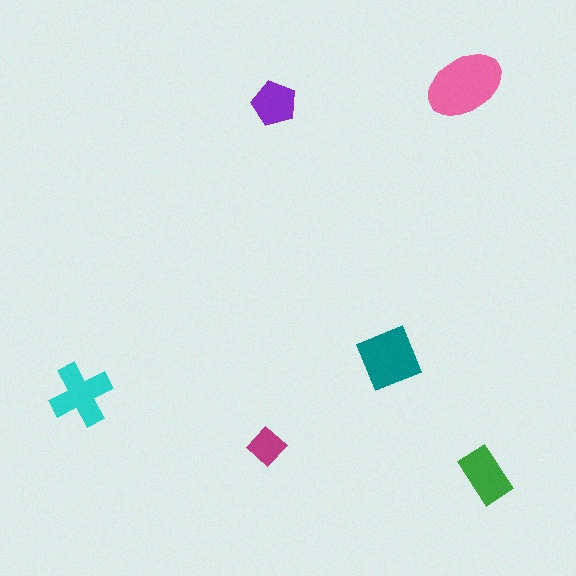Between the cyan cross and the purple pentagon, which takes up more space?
The cyan cross.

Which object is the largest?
The pink ellipse.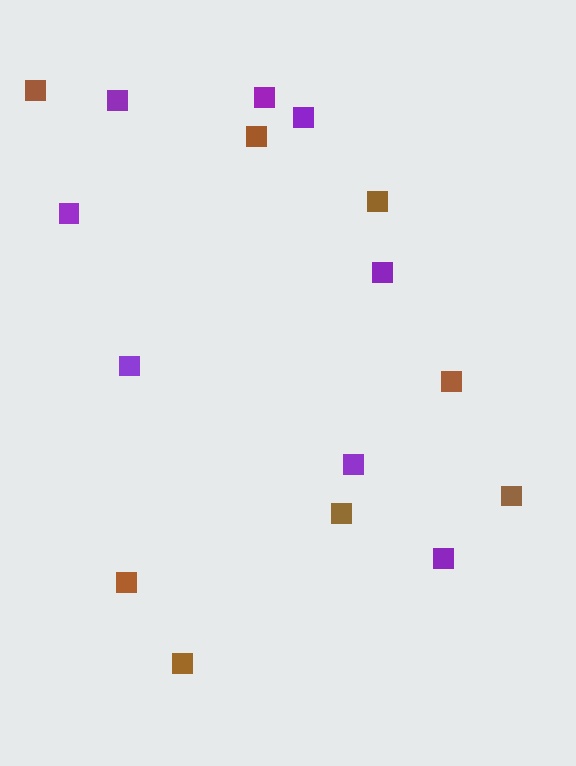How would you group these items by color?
There are 2 groups: one group of purple squares (8) and one group of brown squares (8).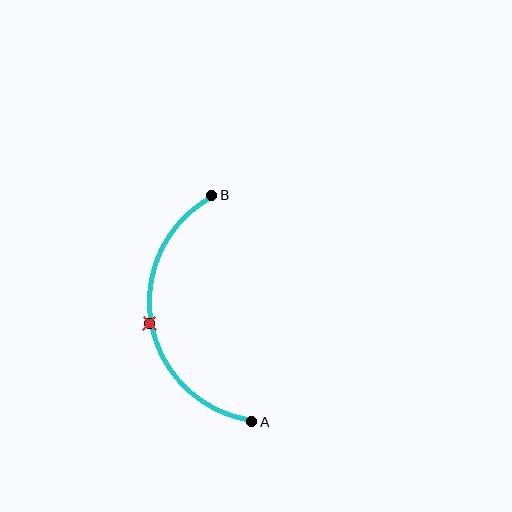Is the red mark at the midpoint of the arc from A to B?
Yes. The red mark lies on the arc at equal arc-length from both A and B — it is the arc midpoint.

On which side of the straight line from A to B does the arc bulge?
The arc bulges to the left of the straight line connecting A and B.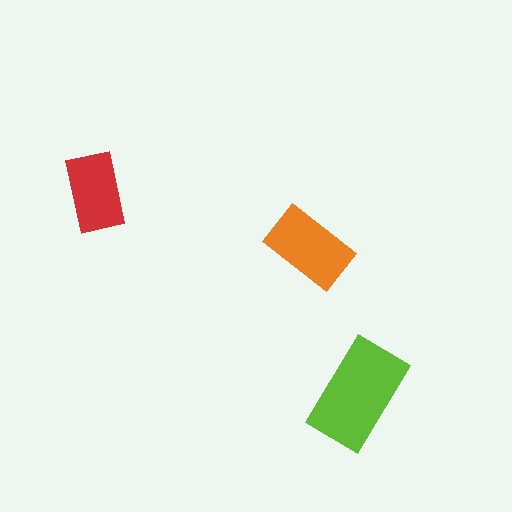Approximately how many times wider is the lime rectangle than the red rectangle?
About 1.5 times wider.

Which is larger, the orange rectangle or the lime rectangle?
The lime one.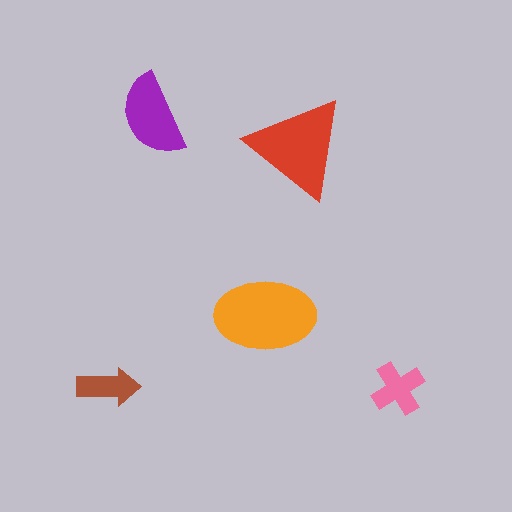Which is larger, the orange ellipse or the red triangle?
The orange ellipse.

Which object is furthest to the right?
The pink cross is rightmost.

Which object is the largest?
The orange ellipse.